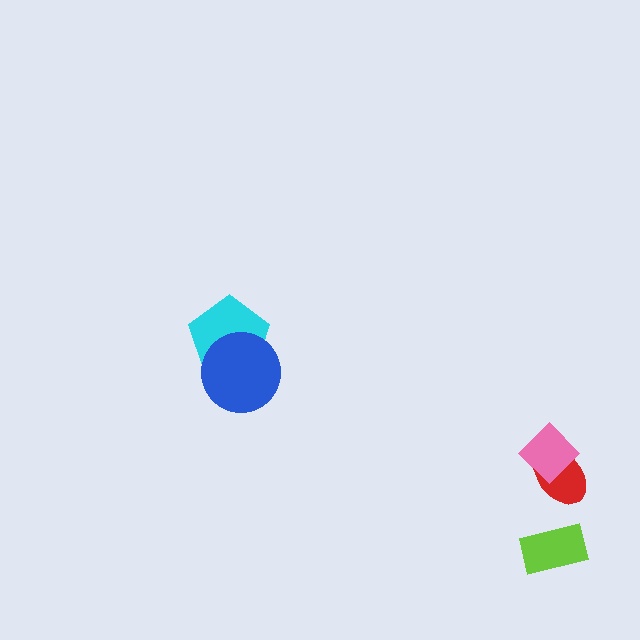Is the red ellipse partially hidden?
Yes, it is partially covered by another shape.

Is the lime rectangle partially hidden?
No, no other shape covers it.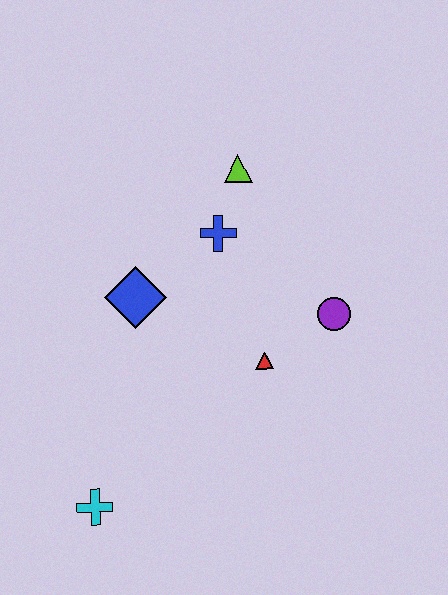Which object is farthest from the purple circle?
The cyan cross is farthest from the purple circle.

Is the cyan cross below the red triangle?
Yes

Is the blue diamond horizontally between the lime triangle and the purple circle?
No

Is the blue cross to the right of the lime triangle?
No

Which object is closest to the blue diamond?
The blue cross is closest to the blue diamond.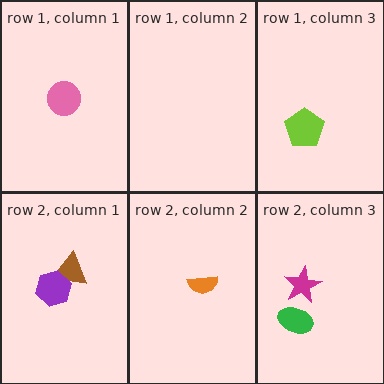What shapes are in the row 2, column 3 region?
The magenta star, the green ellipse.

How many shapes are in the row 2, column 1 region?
2.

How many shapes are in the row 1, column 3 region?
1.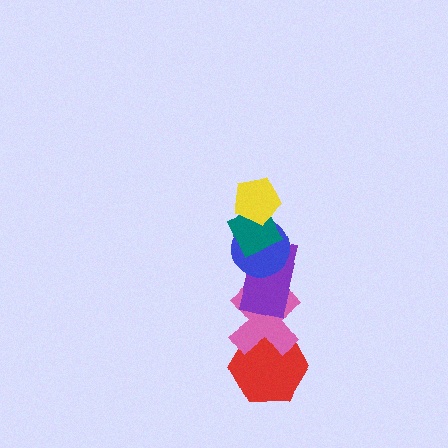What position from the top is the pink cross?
The pink cross is 5th from the top.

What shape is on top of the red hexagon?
The pink cross is on top of the red hexagon.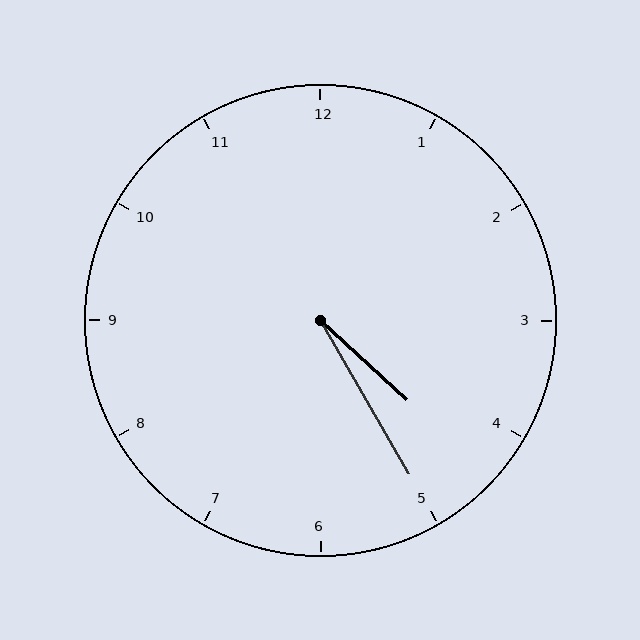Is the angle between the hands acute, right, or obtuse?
It is acute.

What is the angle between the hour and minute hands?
Approximately 18 degrees.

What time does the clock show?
4:25.